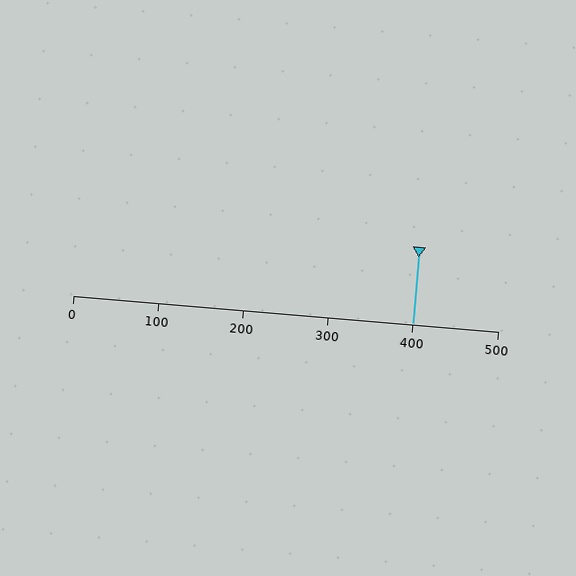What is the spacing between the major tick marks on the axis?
The major ticks are spaced 100 apart.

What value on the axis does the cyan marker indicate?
The marker indicates approximately 400.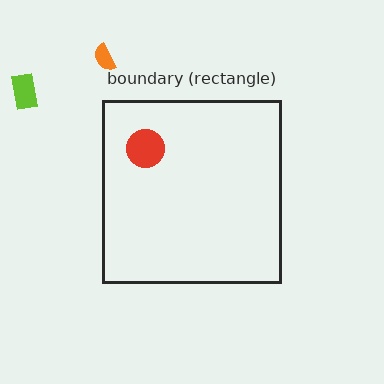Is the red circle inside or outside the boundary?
Inside.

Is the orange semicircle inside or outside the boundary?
Outside.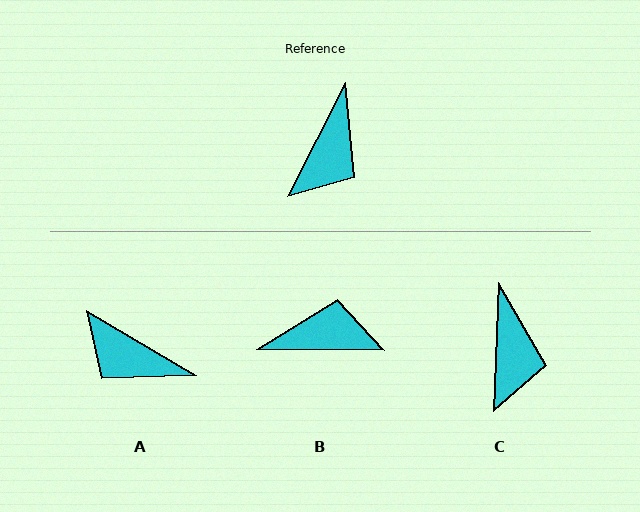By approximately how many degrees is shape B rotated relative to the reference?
Approximately 117 degrees counter-clockwise.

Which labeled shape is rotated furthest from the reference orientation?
B, about 117 degrees away.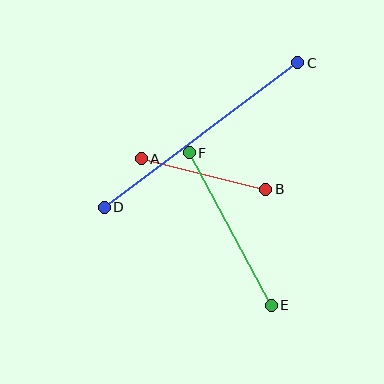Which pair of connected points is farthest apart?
Points C and D are farthest apart.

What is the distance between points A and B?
The distance is approximately 128 pixels.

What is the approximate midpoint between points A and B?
The midpoint is at approximately (203, 174) pixels.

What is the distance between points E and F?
The distance is approximately 173 pixels.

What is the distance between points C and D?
The distance is approximately 241 pixels.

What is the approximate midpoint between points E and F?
The midpoint is at approximately (230, 229) pixels.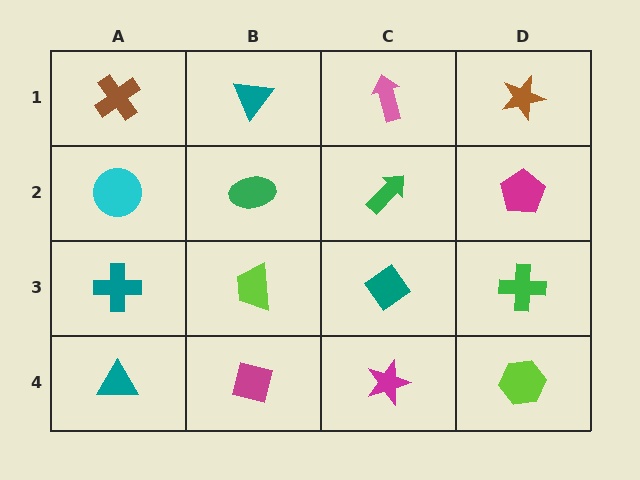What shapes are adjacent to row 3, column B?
A green ellipse (row 2, column B), a magenta square (row 4, column B), a teal cross (row 3, column A), a teal diamond (row 3, column C).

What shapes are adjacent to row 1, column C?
A green arrow (row 2, column C), a teal triangle (row 1, column B), a brown star (row 1, column D).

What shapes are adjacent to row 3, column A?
A cyan circle (row 2, column A), a teal triangle (row 4, column A), a lime trapezoid (row 3, column B).